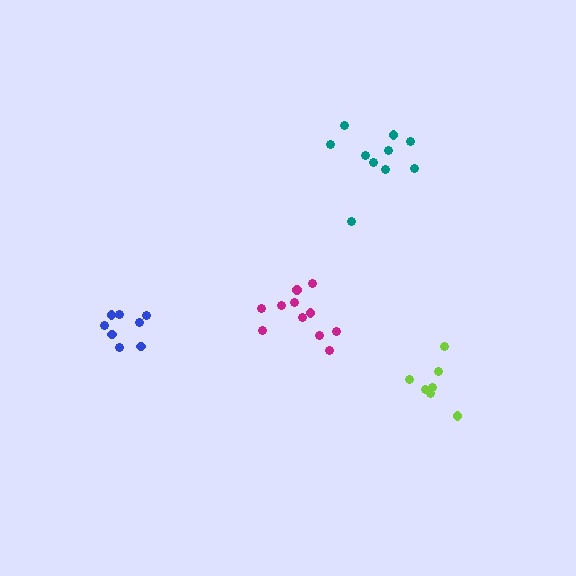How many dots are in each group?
Group 1: 11 dots, Group 2: 7 dots, Group 3: 10 dots, Group 4: 8 dots (36 total).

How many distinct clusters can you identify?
There are 4 distinct clusters.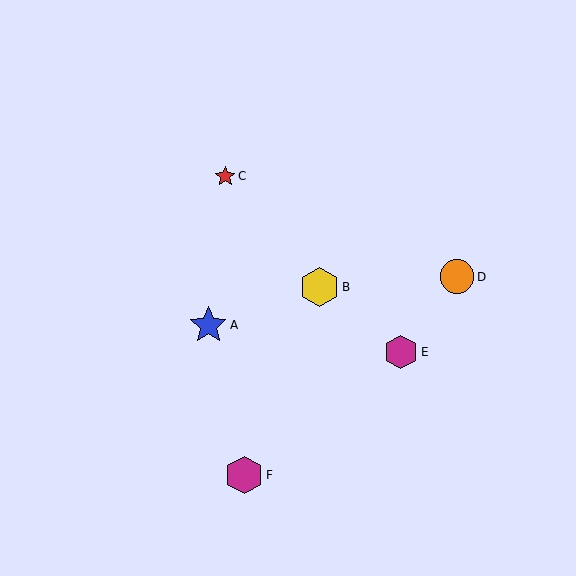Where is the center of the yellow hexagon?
The center of the yellow hexagon is at (319, 287).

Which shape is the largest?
The yellow hexagon (labeled B) is the largest.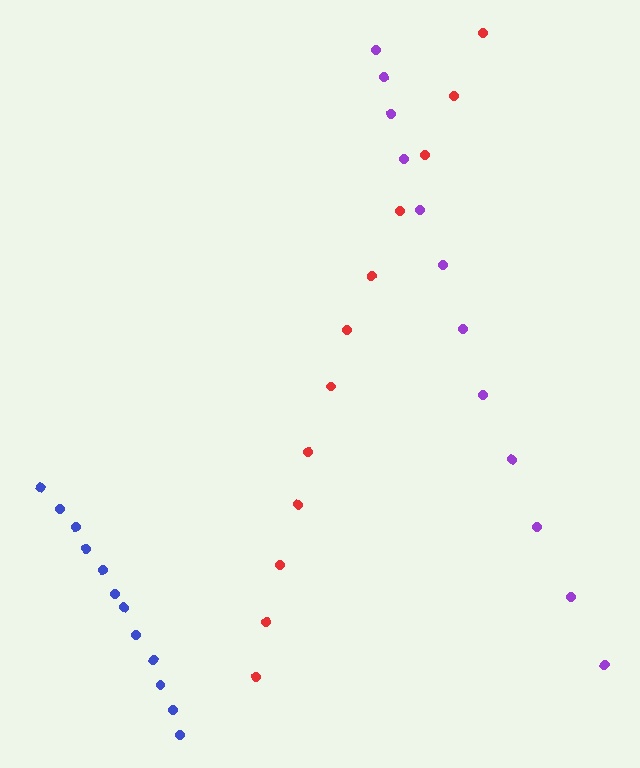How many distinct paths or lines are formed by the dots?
There are 3 distinct paths.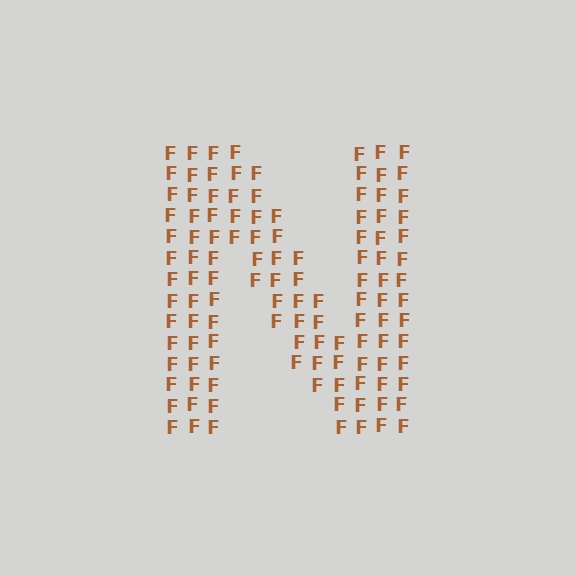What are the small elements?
The small elements are letter F's.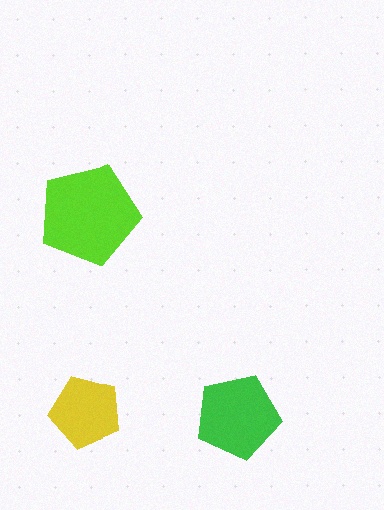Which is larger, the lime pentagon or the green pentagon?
The lime one.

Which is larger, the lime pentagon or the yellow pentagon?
The lime one.